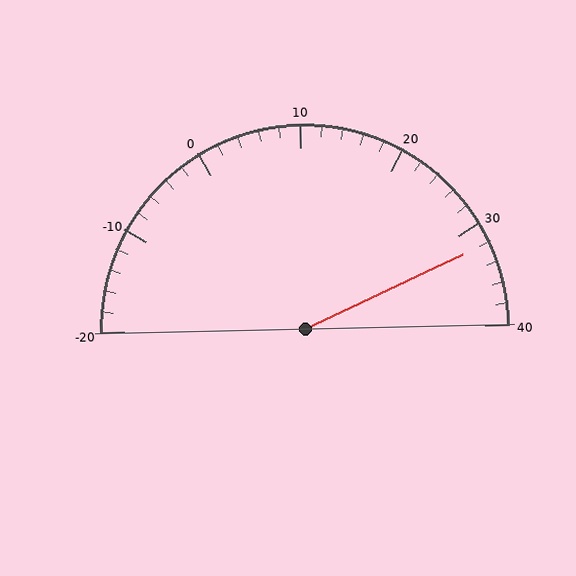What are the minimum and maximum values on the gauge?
The gauge ranges from -20 to 40.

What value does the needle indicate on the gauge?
The needle indicates approximately 32.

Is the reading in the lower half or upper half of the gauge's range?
The reading is in the upper half of the range (-20 to 40).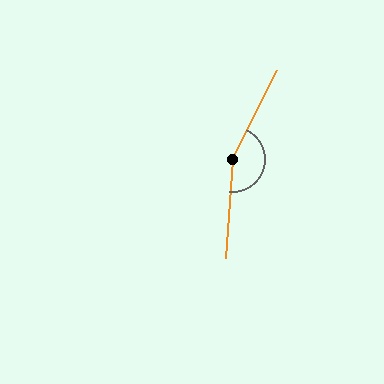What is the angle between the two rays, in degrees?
Approximately 158 degrees.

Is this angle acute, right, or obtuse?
It is obtuse.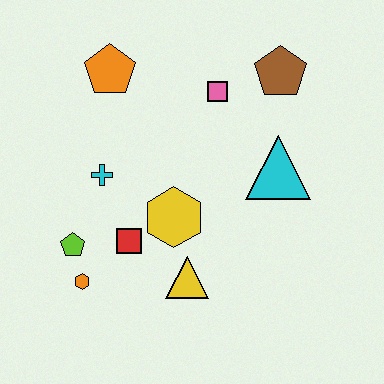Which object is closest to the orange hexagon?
The lime pentagon is closest to the orange hexagon.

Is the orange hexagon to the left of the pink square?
Yes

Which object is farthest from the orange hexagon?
The brown pentagon is farthest from the orange hexagon.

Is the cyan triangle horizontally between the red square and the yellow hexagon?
No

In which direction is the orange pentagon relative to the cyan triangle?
The orange pentagon is to the left of the cyan triangle.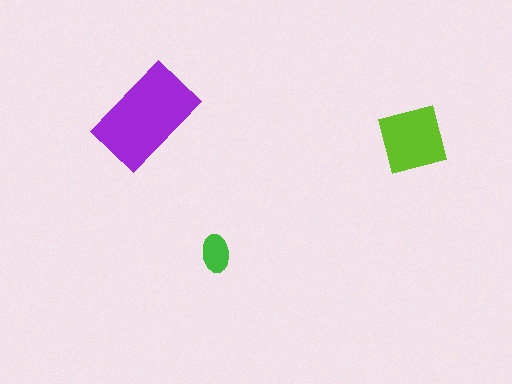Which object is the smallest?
The green ellipse.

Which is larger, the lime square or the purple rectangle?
The purple rectangle.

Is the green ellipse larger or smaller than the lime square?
Smaller.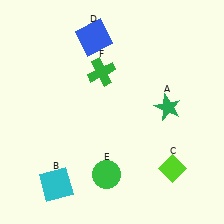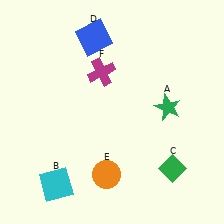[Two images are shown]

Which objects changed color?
C changed from lime to green. E changed from green to orange. F changed from green to magenta.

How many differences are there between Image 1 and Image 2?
There are 3 differences between the two images.